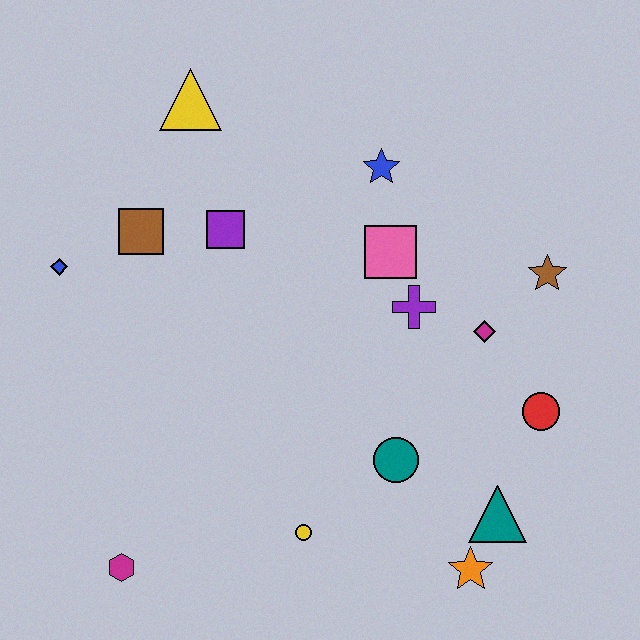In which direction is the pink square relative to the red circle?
The pink square is above the red circle.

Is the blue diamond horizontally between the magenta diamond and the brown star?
No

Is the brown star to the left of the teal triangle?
No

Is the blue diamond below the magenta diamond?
No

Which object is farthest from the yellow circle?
The yellow triangle is farthest from the yellow circle.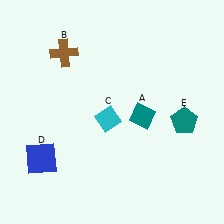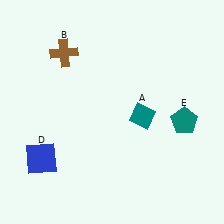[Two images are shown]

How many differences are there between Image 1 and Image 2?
There is 1 difference between the two images.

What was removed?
The cyan diamond (C) was removed in Image 2.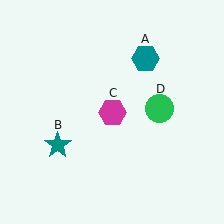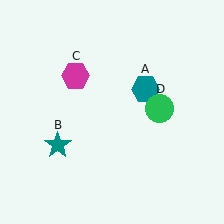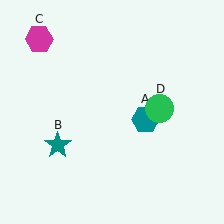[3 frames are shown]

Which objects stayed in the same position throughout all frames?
Teal star (object B) and green circle (object D) remained stationary.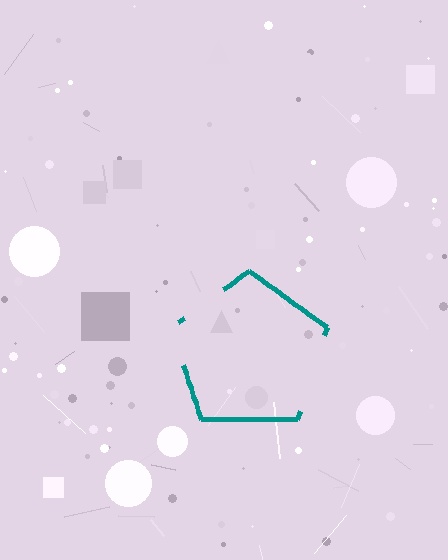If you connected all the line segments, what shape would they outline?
They would outline a pentagon.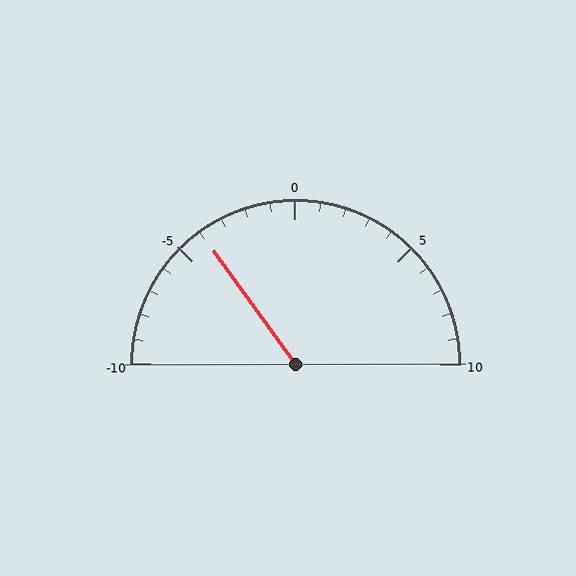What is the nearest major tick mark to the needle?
The nearest major tick mark is -5.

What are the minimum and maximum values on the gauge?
The gauge ranges from -10 to 10.